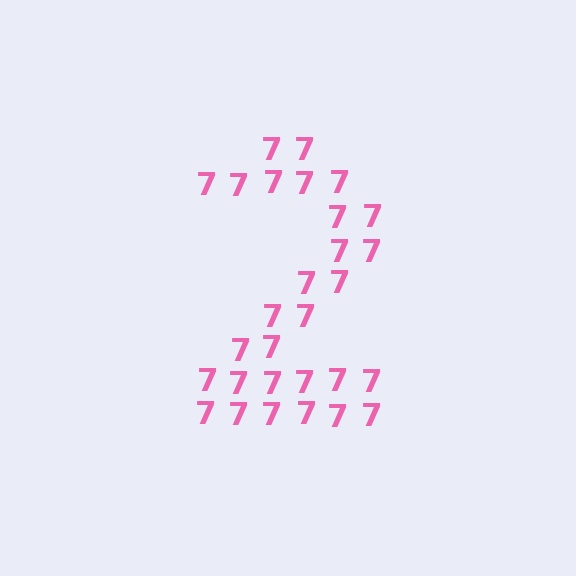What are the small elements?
The small elements are digit 7's.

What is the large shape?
The large shape is the digit 2.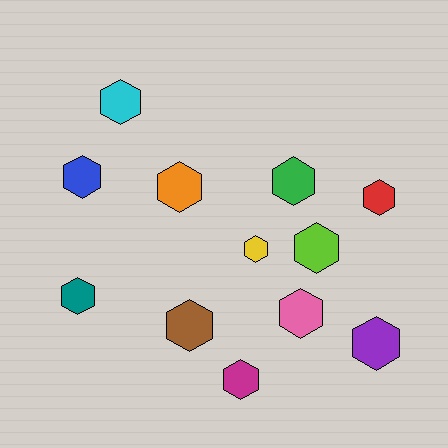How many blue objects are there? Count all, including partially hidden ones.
There is 1 blue object.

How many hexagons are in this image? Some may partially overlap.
There are 12 hexagons.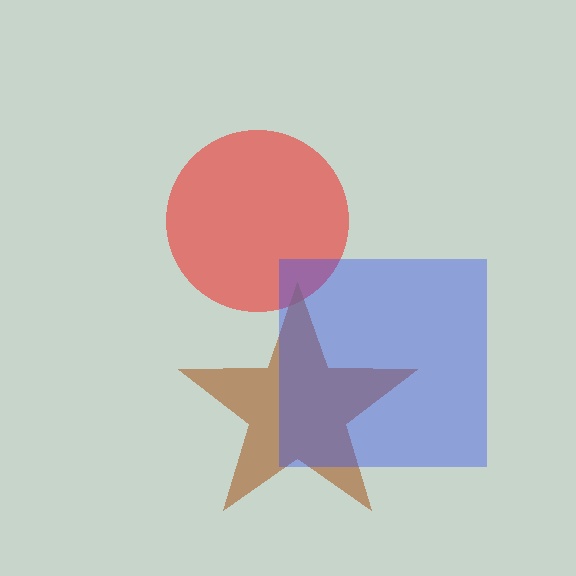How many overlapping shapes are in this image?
There are 3 overlapping shapes in the image.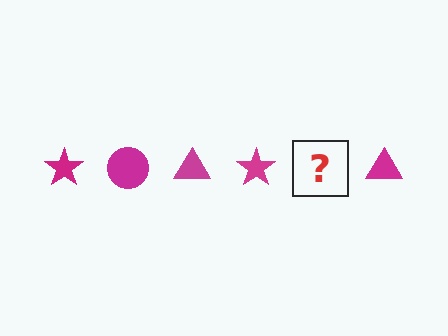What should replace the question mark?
The question mark should be replaced with a magenta circle.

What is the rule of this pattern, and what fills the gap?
The rule is that the pattern cycles through star, circle, triangle shapes in magenta. The gap should be filled with a magenta circle.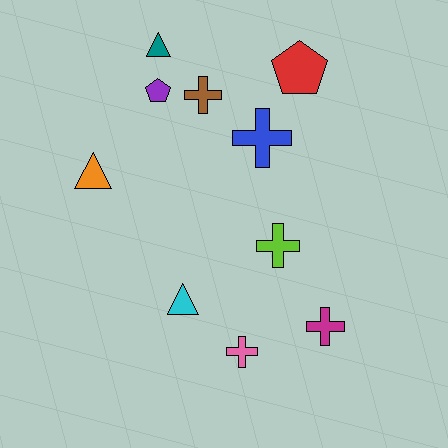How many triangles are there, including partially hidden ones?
There are 3 triangles.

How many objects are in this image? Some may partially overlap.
There are 10 objects.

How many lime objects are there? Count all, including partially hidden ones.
There is 1 lime object.